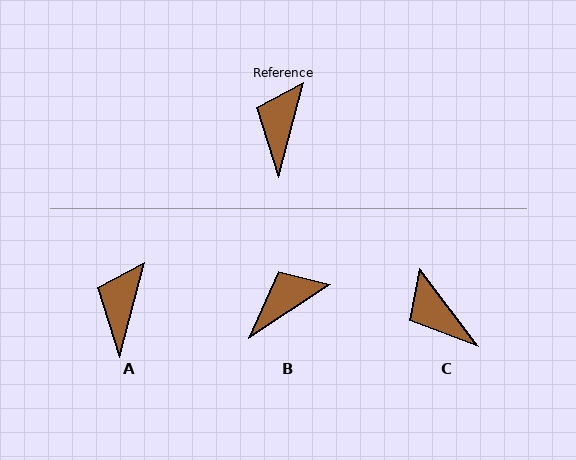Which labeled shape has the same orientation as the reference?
A.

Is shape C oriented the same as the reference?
No, it is off by about 52 degrees.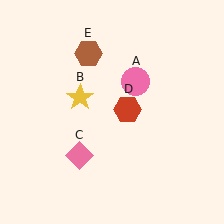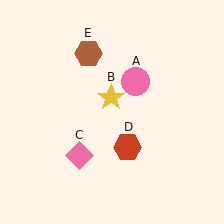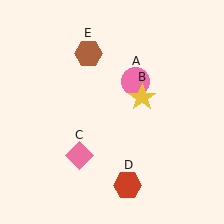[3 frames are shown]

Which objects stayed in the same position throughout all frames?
Pink circle (object A) and pink diamond (object C) and brown hexagon (object E) remained stationary.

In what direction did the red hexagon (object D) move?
The red hexagon (object D) moved down.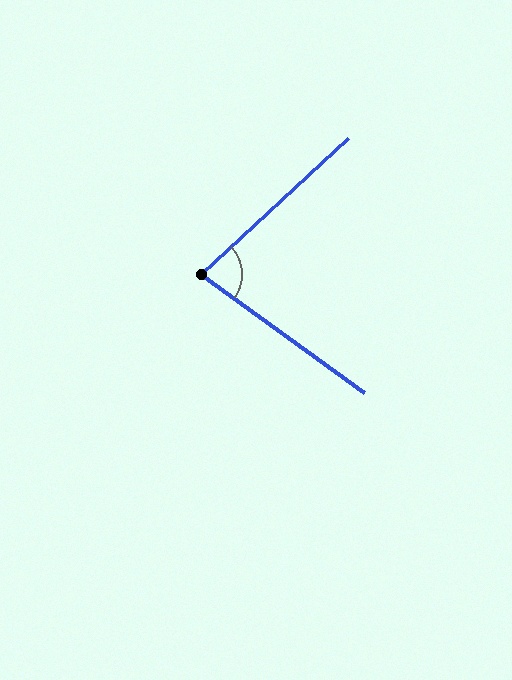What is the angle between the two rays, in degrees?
Approximately 79 degrees.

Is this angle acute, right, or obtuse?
It is acute.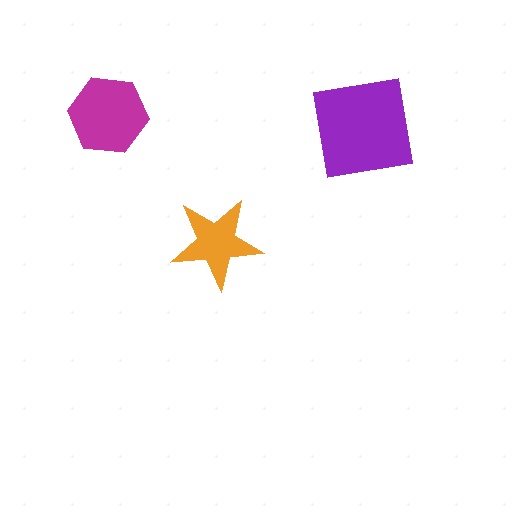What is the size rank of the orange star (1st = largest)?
3rd.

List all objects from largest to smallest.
The purple square, the magenta hexagon, the orange star.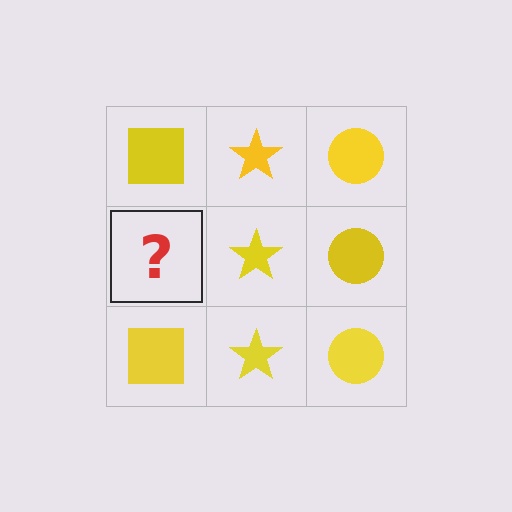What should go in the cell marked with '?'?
The missing cell should contain a yellow square.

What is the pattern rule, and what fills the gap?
The rule is that each column has a consistent shape. The gap should be filled with a yellow square.